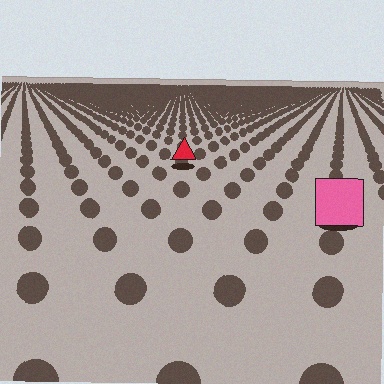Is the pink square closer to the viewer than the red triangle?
Yes. The pink square is closer — you can tell from the texture gradient: the ground texture is coarser near it.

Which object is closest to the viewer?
The pink square is closest. The texture marks near it are larger and more spread out.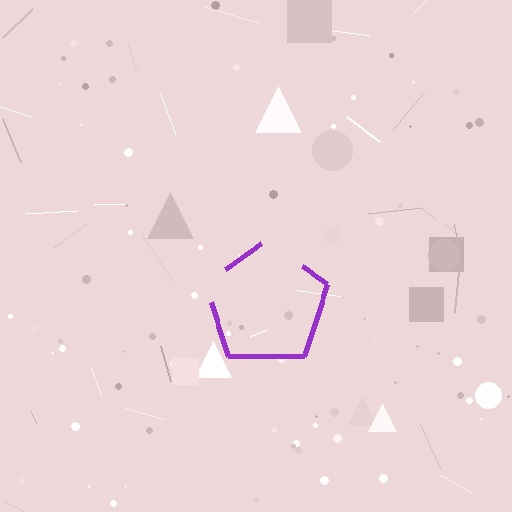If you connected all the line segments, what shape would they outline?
They would outline a pentagon.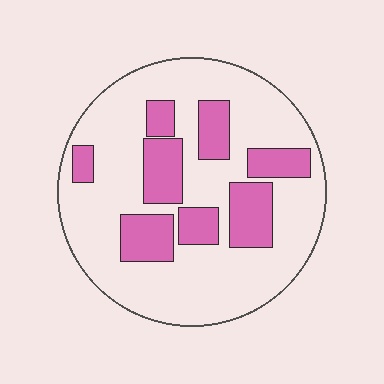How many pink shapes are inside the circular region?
8.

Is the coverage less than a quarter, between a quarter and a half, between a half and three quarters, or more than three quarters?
Between a quarter and a half.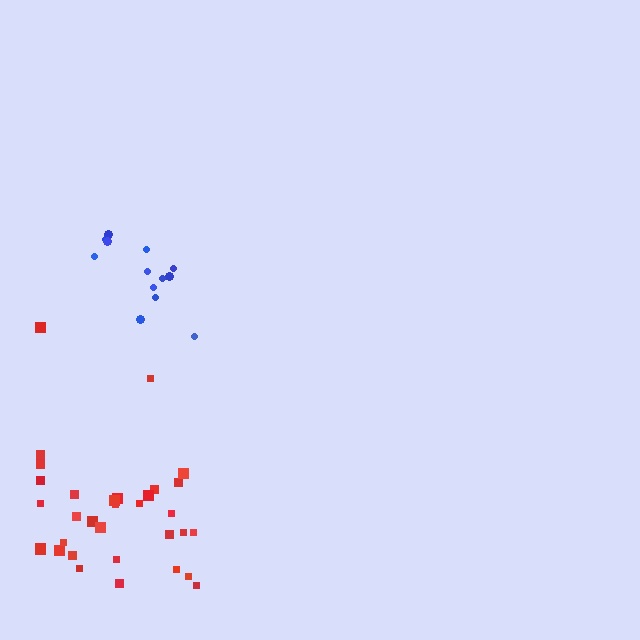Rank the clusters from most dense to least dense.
red, blue.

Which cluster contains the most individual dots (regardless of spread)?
Red (34).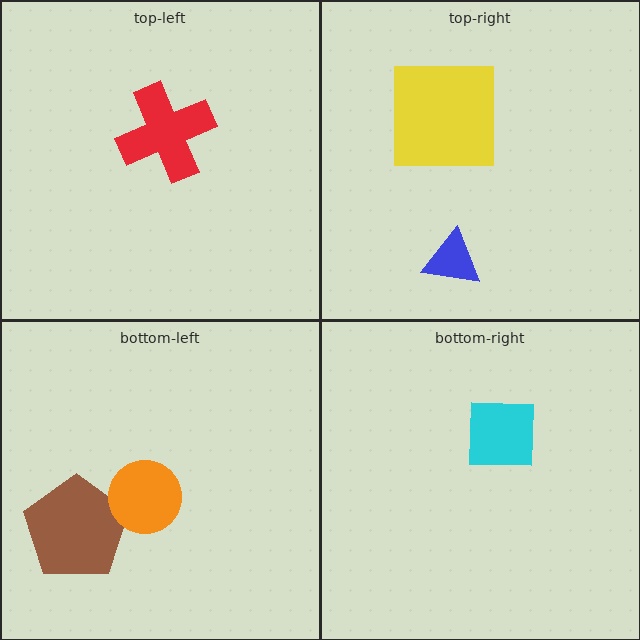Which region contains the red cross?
The top-left region.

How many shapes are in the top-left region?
1.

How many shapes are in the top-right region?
2.